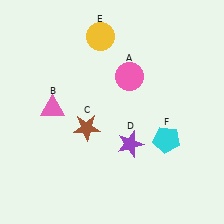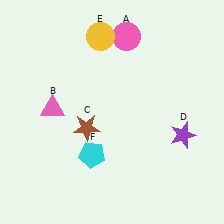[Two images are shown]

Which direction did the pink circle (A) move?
The pink circle (A) moved up.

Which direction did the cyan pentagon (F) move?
The cyan pentagon (F) moved left.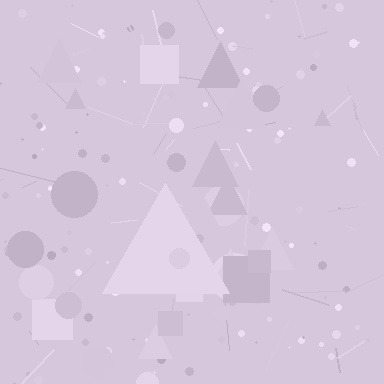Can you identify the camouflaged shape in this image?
The camouflaged shape is a triangle.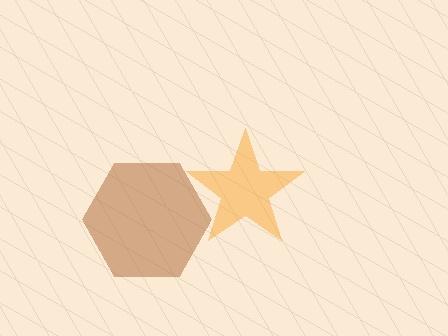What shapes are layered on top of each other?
The layered shapes are: a brown hexagon, an orange star.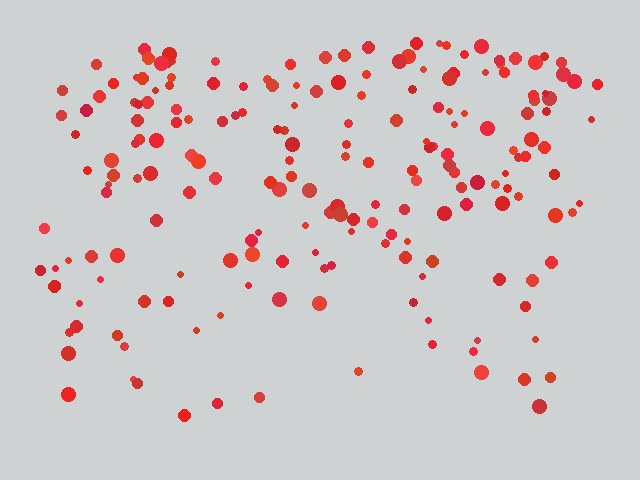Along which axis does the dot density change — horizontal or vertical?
Vertical.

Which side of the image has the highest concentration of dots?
The top.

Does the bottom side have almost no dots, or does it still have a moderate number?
Still a moderate number, just noticeably fewer than the top.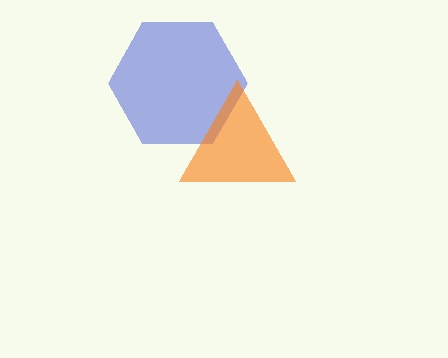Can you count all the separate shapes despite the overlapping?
Yes, there are 2 separate shapes.